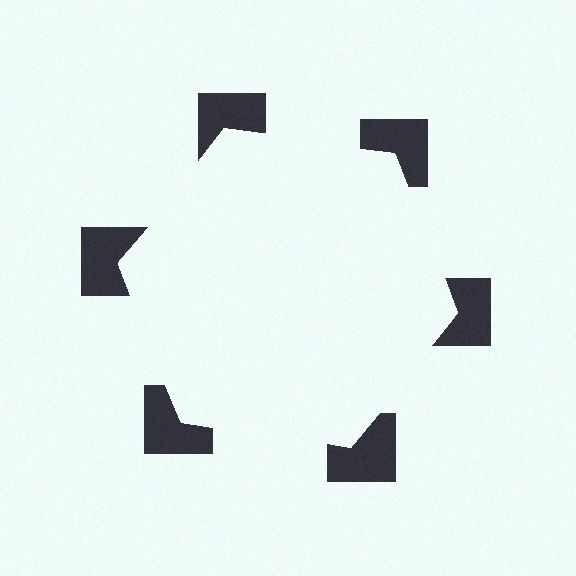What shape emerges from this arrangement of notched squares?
An illusory hexagon — its edges are inferred from the aligned wedge cuts in the notched squares, not physically drawn.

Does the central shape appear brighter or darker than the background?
It typically appears slightly brighter than the background, even though no actual brightness change is drawn.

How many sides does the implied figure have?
6 sides.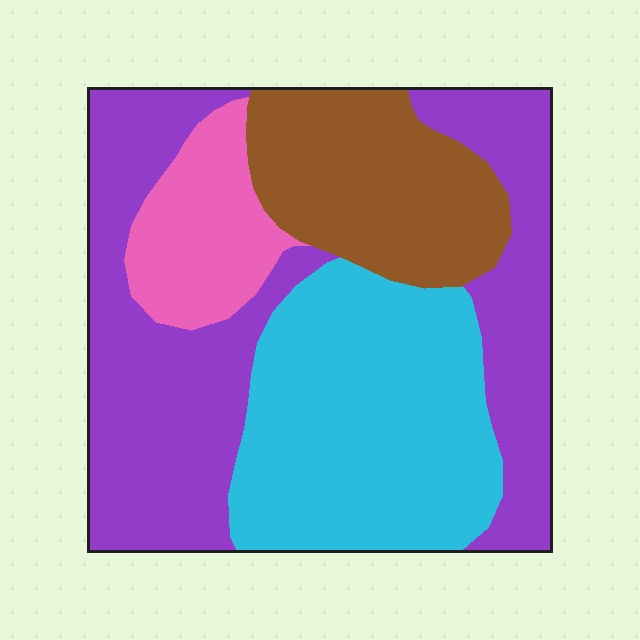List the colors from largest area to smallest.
From largest to smallest: purple, cyan, brown, pink.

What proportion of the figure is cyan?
Cyan takes up between a sixth and a third of the figure.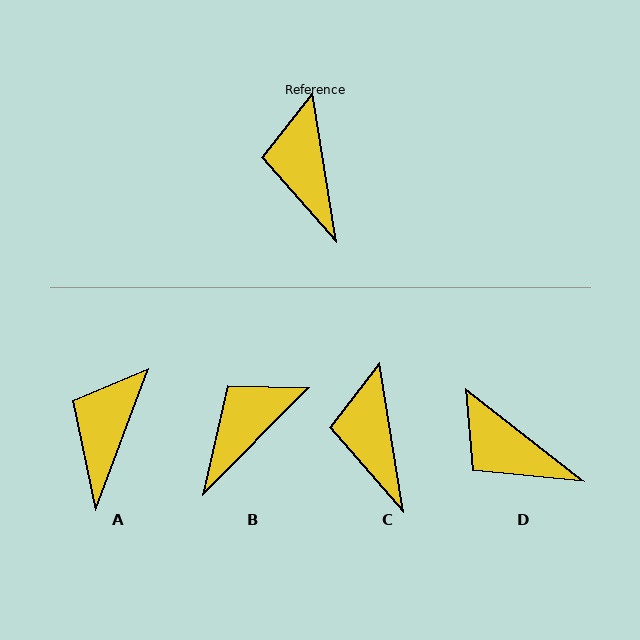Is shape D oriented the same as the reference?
No, it is off by about 43 degrees.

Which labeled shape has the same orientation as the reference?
C.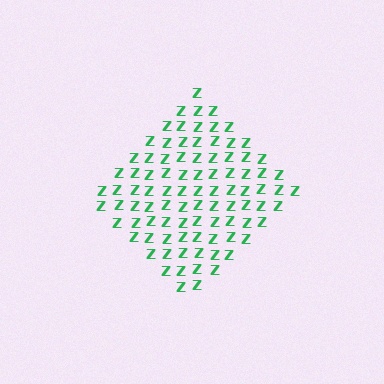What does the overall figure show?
The overall figure shows a diamond.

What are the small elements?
The small elements are letter Z's.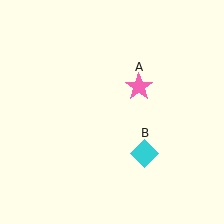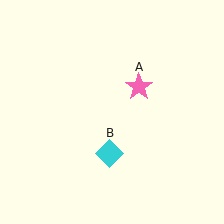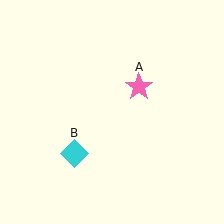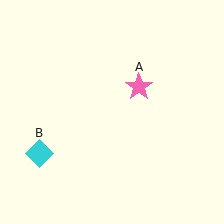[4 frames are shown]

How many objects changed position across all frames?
1 object changed position: cyan diamond (object B).